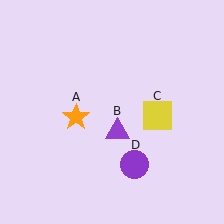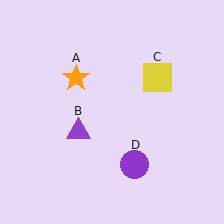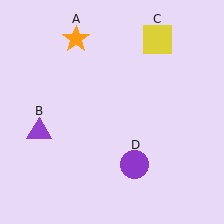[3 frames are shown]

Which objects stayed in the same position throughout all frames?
Purple circle (object D) remained stationary.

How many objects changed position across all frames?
3 objects changed position: orange star (object A), purple triangle (object B), yellow square (object C).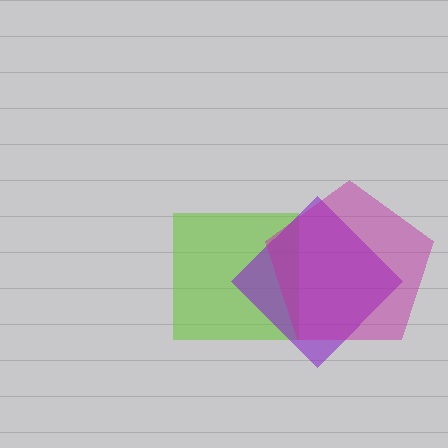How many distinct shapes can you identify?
There are 3 distinct shapes: a lime square, a purple diamond, a magenta pentagon.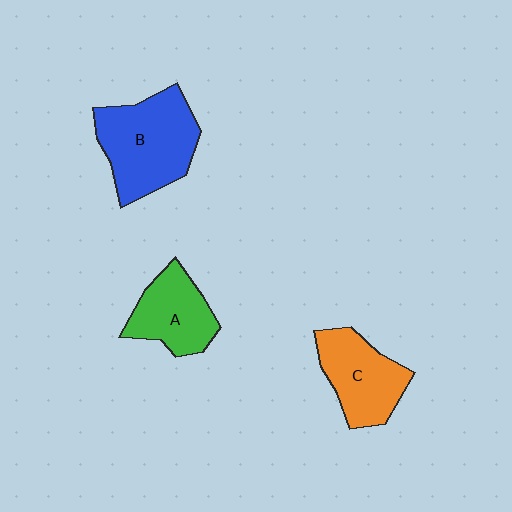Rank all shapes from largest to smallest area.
From largest to smallest: B (blue), C (orange), A (green).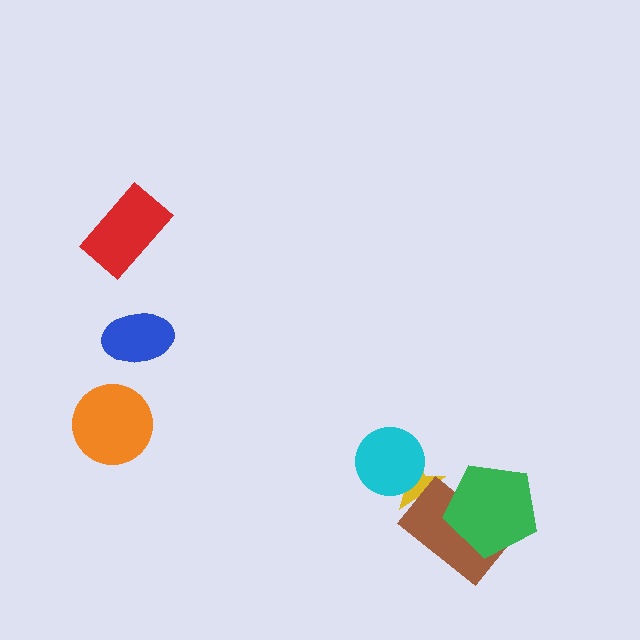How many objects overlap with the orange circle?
0 objects overlap with the orange circle.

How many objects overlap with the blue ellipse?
0 objects overlap with the blue ellipse.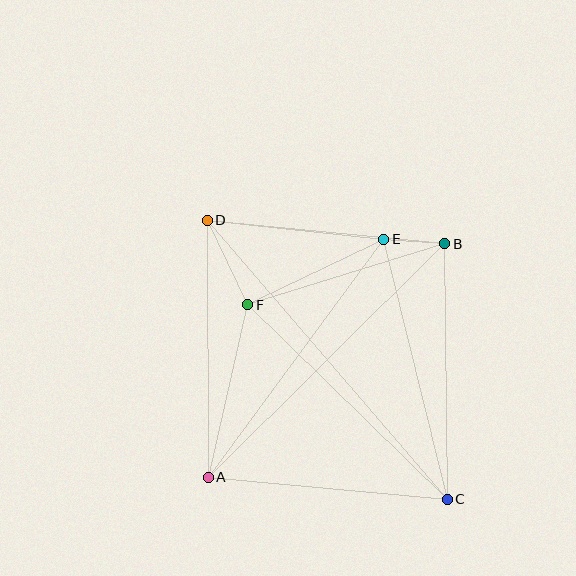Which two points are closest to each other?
Points B and E are closest to each other.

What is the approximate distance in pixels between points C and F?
The distance between C and F is approximately 279 pixels.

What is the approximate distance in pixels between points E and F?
The distance between E and F is approximately 151 pixels.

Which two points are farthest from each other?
Points C and D are farthest from each other.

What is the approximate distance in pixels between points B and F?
The distance between B and F is approximately 206 pixels.